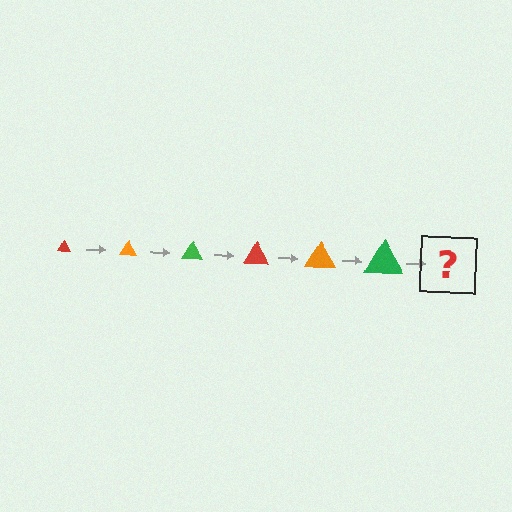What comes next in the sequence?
The next element should be a red triangle, larger than the previous one.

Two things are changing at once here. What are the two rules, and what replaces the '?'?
The two rules are that the triangle grows larger each step and the color cycles through red, orange, and green. The '?' should be a red triangle, larger than the previous one.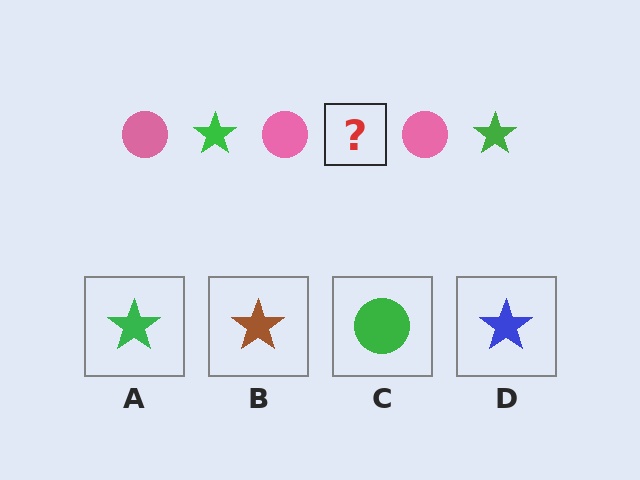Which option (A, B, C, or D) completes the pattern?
A.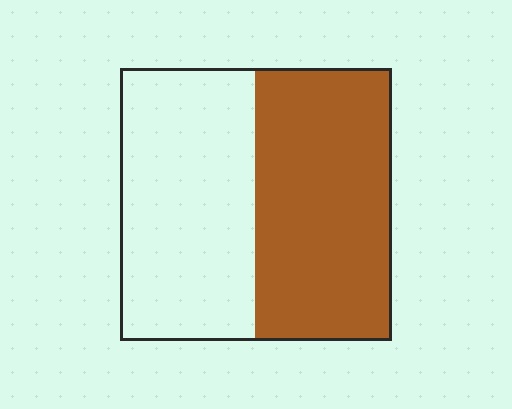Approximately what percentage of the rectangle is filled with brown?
Approximately 50%.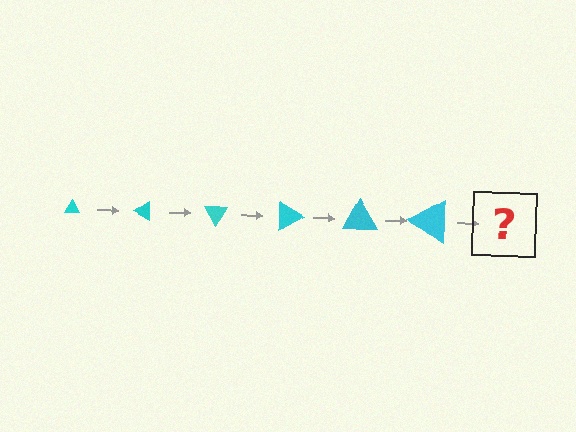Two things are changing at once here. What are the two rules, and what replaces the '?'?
The two rules are that the triangle grows larger each step and it rotates 30 degrees each step. The '?' should be a triangle, larger than the previous one and rotated 180 degrees from the start.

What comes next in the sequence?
The next element should be a triangle, larger than the previous one and rotated 180 degrees from the start.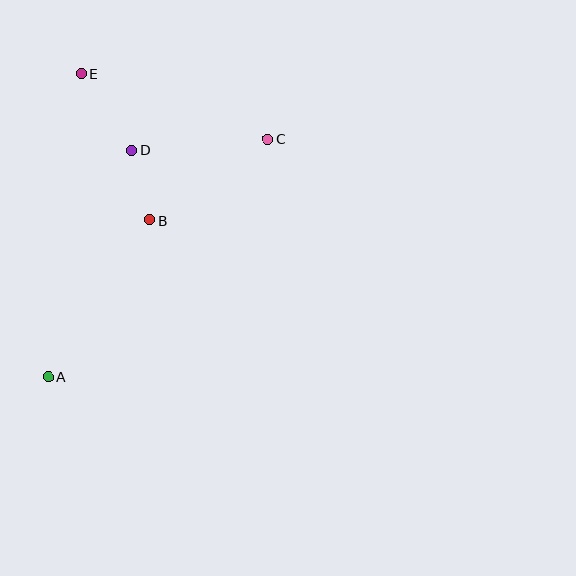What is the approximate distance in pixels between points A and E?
The distance between A and E is approximately 305 pixels.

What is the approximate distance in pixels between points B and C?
The distance between B and C is approximately 143 pixels.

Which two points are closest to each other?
Points B and D are closest to each other.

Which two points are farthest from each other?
Points A and C are farthest from each other.